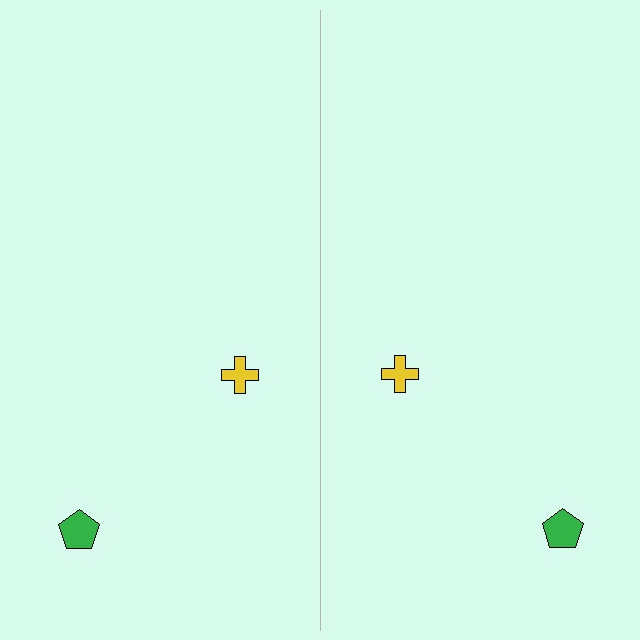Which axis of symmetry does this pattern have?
The pattern has a vertical axis of symmetry running through the center of the image.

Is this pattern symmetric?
Yes, this pattern has bilateral (reflection) symmetry.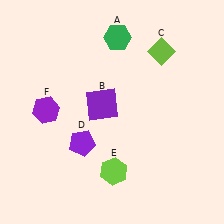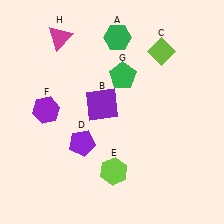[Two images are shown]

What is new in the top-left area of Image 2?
A magenta triangle (H) was added in the top-left area of Image 2.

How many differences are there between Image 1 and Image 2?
There are 2 differences between the two images.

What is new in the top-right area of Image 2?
A green pentagon (G) was added in the top-right area of Image 2.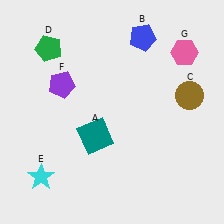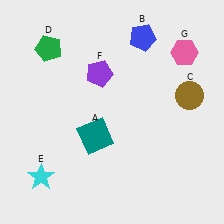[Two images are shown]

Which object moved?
The purple pentagon (F) moved right.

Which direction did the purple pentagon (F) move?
The purple pentagon (F) moved right.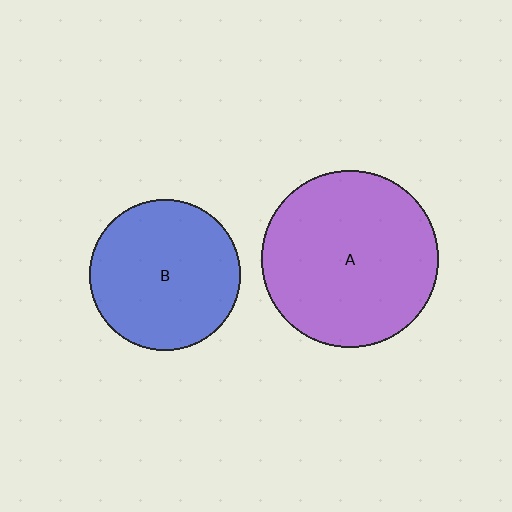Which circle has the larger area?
Circle A (purple).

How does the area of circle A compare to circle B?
Approximately 1.4 times.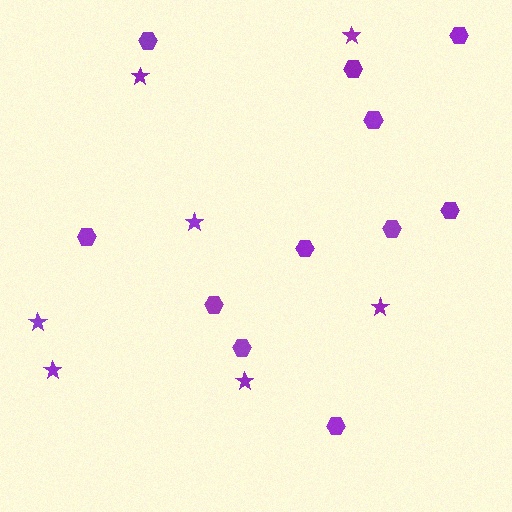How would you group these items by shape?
There are 2 groups: one group of hexagons (11) and one group of stars (7).